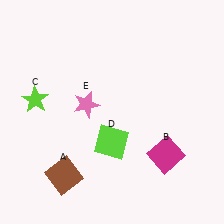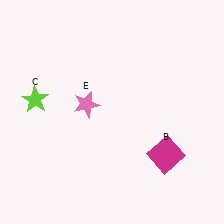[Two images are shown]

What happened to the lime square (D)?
The lime square (D) was removed in Image 2. It was in the bottom-left area of Image 1.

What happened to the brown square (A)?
The brown square (A) was removed in Image 2. It was in the bottom-left area of Image 1.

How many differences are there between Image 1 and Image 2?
There are 2 differences between the two images.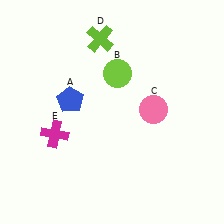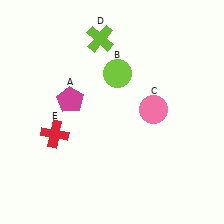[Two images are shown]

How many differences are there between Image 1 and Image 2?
There are 2 differences between the two images.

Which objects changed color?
A changed from blue to magenta. E changed from magenta to red.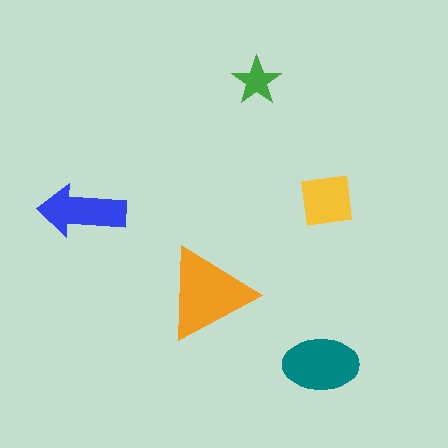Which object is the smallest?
The green star.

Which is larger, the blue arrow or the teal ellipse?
The teal ellipse.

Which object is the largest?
The orange triangle.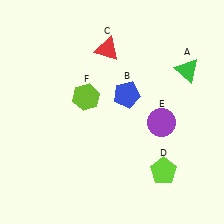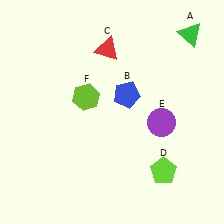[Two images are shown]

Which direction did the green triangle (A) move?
The green triangle (A) moved up.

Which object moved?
The green triangle (A) moved up.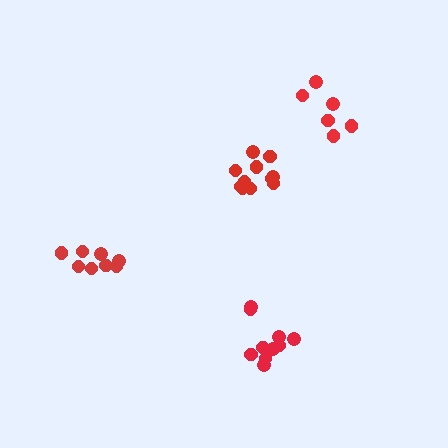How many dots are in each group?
Group 1: 11 dots, Group 2: 8 dots, Group 3: 10 dots, Group 4: 6 dots (35 total).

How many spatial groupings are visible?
There are 4 spatial groupings.